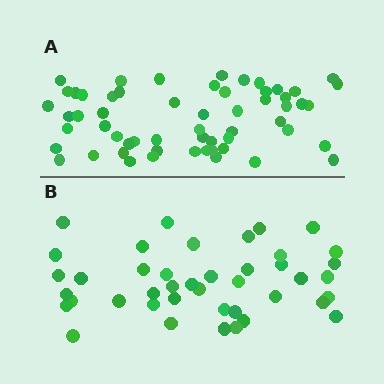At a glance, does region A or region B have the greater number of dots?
Region A (the top region) has more dots.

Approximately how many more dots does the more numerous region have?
Region A has approximately 15 more dots than region B.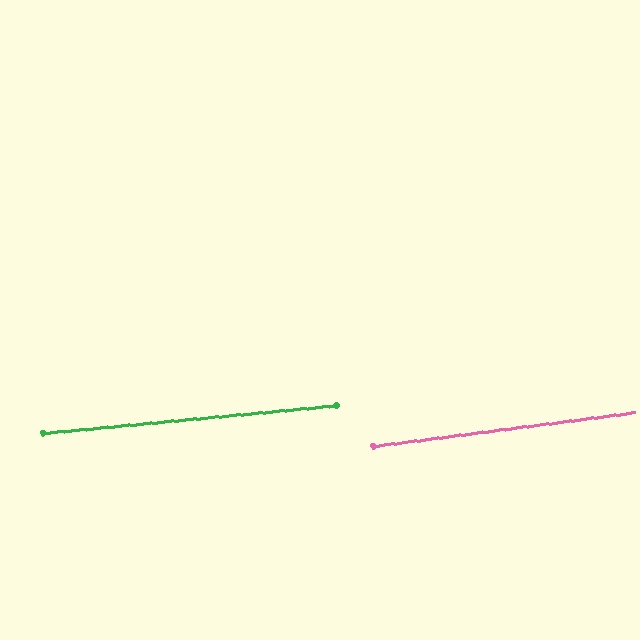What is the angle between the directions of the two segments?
Approximately 2 degrees.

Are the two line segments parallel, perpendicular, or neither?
Parallel — their directions differ by only 2.0°.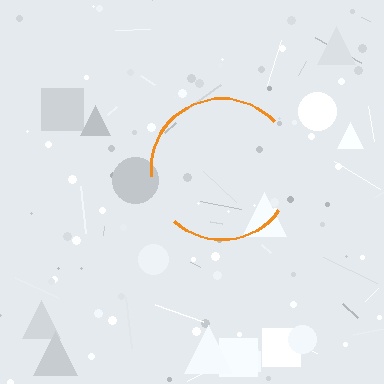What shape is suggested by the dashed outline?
The dashed outline suggests a circle.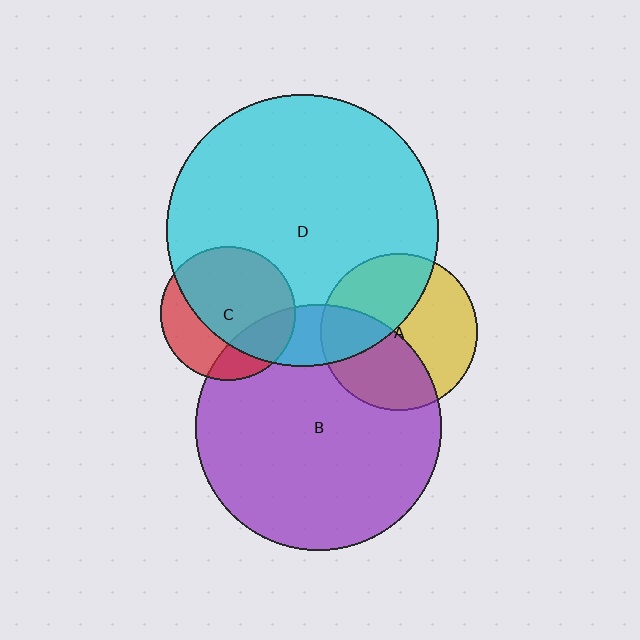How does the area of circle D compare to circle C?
Approximately 4.1 times.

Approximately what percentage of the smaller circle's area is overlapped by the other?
Approximately 40%.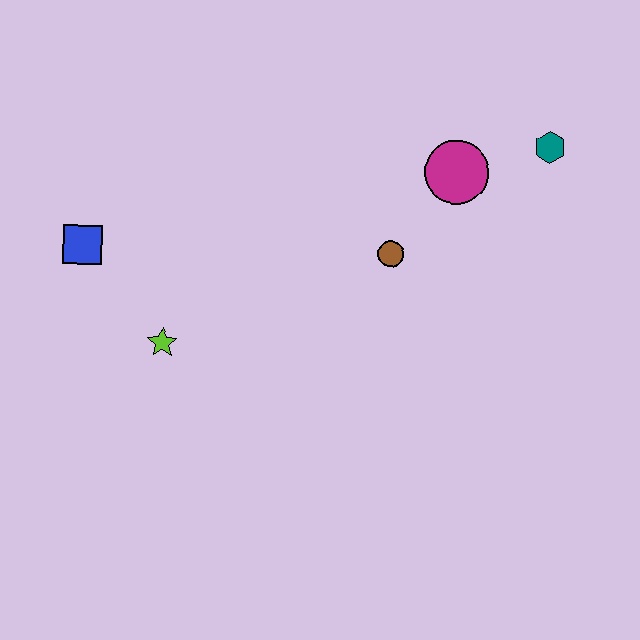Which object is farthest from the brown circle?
The blue square is farthest from the brown circle.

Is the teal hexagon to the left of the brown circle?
No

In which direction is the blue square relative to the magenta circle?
The blue square is to the left of the magenta circle.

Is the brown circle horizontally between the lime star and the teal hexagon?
Yes